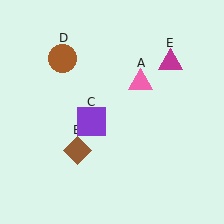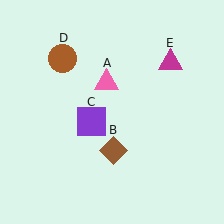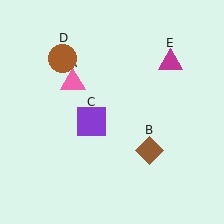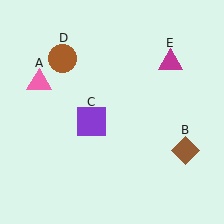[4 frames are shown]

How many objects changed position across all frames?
2 objects changed position: pink triangle (object A), brown diamond (object B).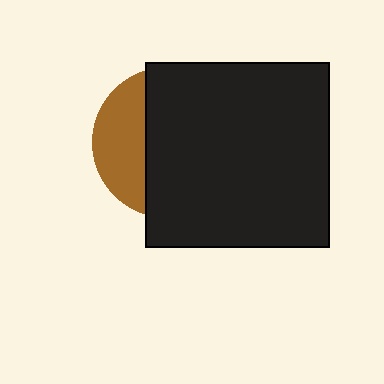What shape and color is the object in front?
The object in front is a black square.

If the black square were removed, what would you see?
You would see the complete brown circle.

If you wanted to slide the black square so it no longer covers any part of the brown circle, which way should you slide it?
Slide it right — that is the most direct way to separate the two shapes.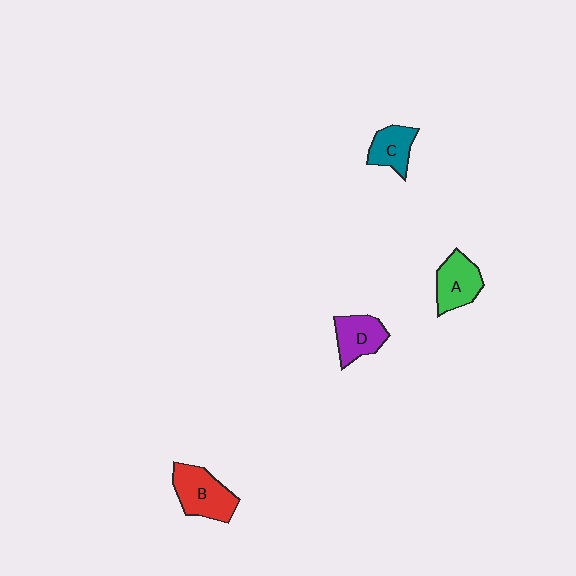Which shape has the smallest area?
Shape C (teal).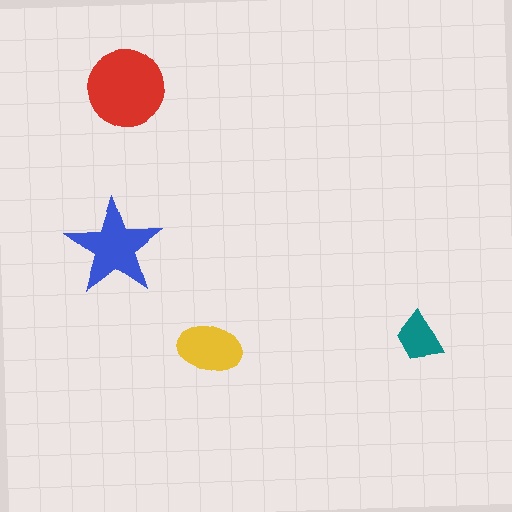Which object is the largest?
The red circle.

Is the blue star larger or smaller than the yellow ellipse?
Larger.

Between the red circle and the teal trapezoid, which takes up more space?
The red circle.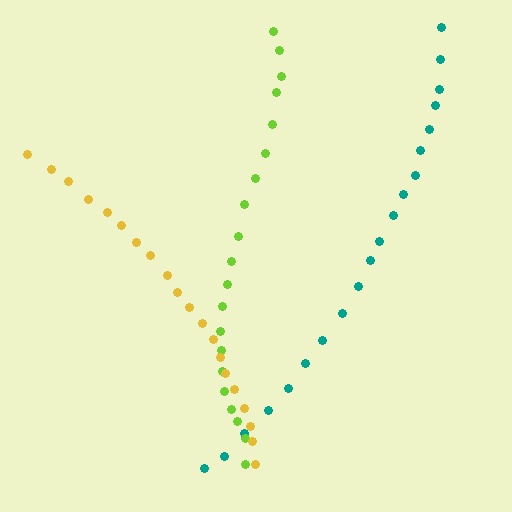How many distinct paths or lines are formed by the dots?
There are 3 distinct paths.